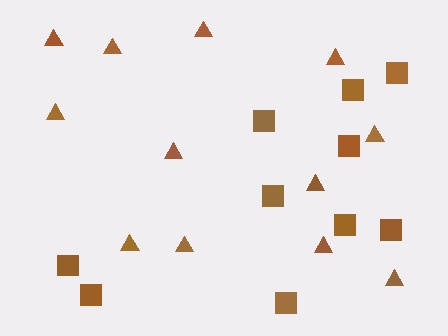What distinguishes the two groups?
There are 2 groups: one group of triangles (12) and one group of squares (10).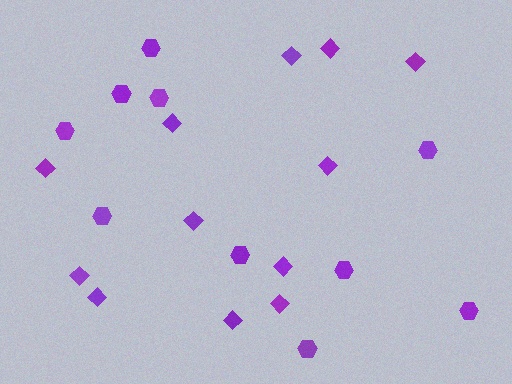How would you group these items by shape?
There are 2 groups: one group of diamonds (12) and one group of hexagons (10).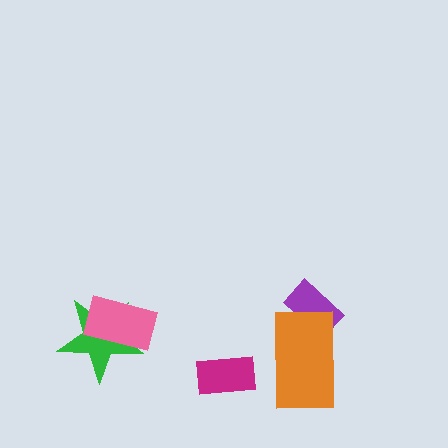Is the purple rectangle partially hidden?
Yes, it is partially covered by another shape.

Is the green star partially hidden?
Yes, it is partially covered by another shape.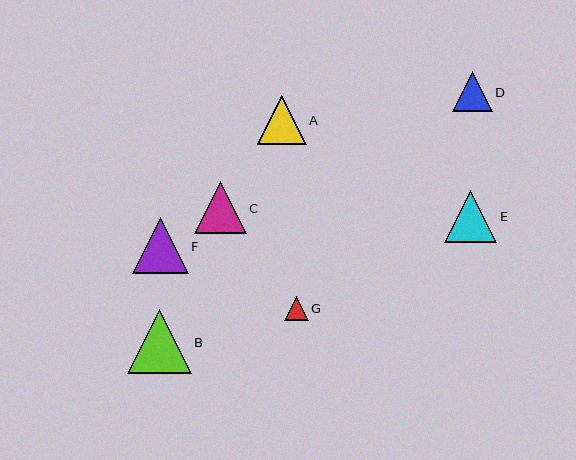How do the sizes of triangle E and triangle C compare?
Triangle E and triangle C are approximately the same size.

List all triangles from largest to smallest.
From largest to smallest: B, F, E, C, A, D, G.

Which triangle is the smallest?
Triangle G is the smallest with a size of approximately 24 pixels.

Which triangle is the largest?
Triangle B is the largest with a size of approximately 64 pixels.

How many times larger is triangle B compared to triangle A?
Triangle B is approximately 1.3 times the size of triangle A.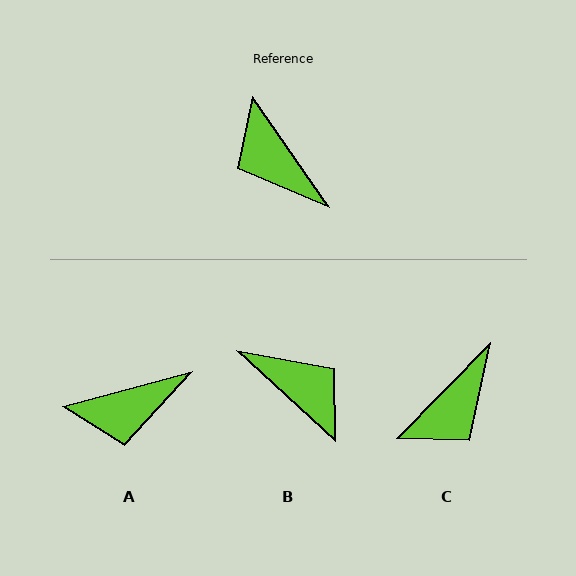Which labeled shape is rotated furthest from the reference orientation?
B, about 167 degrees away.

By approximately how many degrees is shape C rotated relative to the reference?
Approximately 101 degrees counter-clockwise.